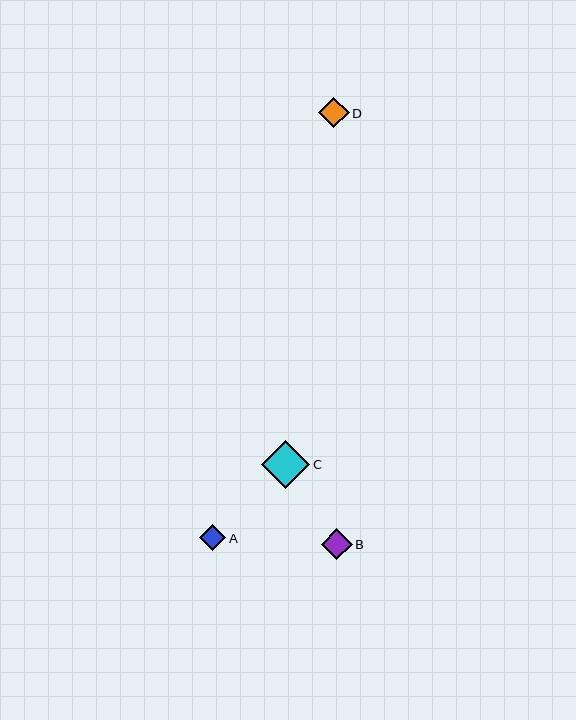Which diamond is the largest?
Diamond C is the largest with a size of approximately 48 pixels.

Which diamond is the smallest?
Diamond A is the smallest with a size of approximately 26 pixels.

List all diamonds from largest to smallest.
From largest to smallest: C, B, D, A.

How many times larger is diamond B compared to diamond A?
Diamond B is approximately 1.2 times the size of diamond A.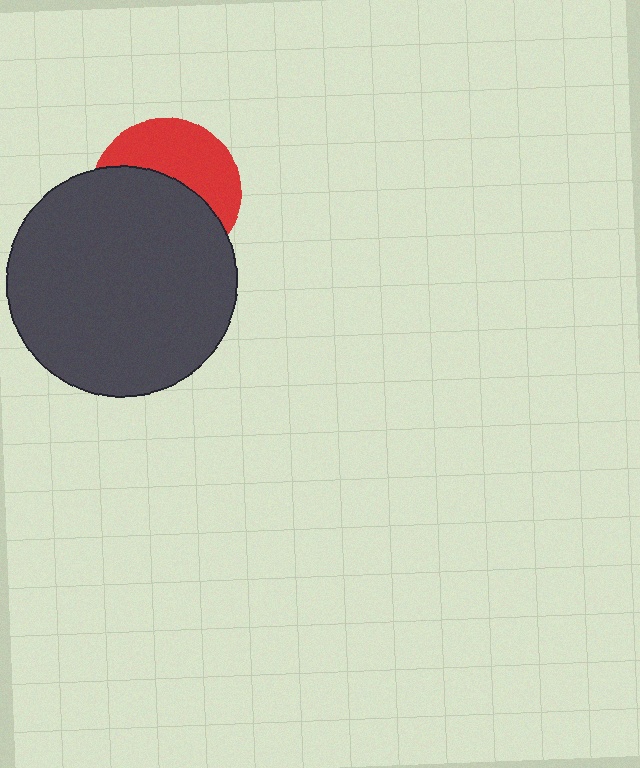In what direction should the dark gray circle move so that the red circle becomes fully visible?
The dark gray circle should move down. That is the shortest direction to clear the overlap and leave the red circle fully visible.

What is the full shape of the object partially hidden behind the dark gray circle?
The partially hidden object is a red circle.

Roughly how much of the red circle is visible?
A small part of it is visible (roughly 43%).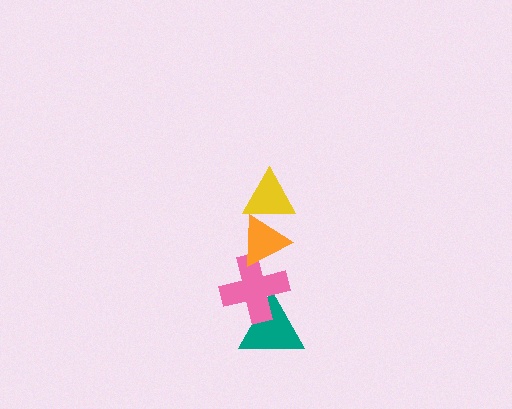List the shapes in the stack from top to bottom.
From top to bottom: the yellow triangle, the orange triangle, the pink cross, the teal triangle.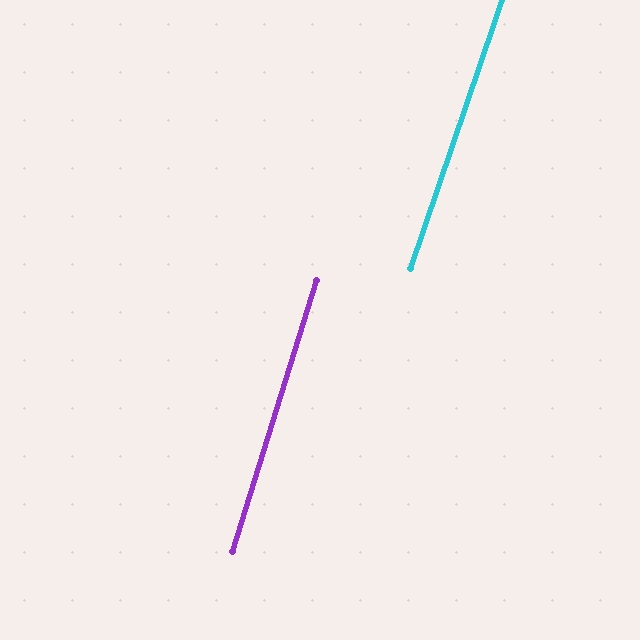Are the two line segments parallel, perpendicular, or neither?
Parallel — their directions differ by only 1.5°.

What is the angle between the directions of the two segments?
Approximately 1 degree.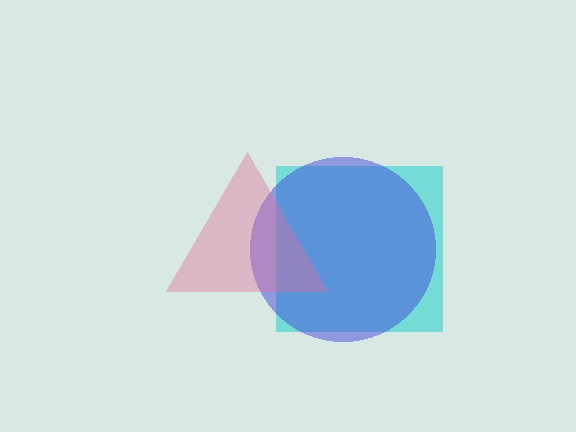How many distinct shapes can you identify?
There are 3 distinct shapes: a cyan square, a blue circle, a pink triangle.